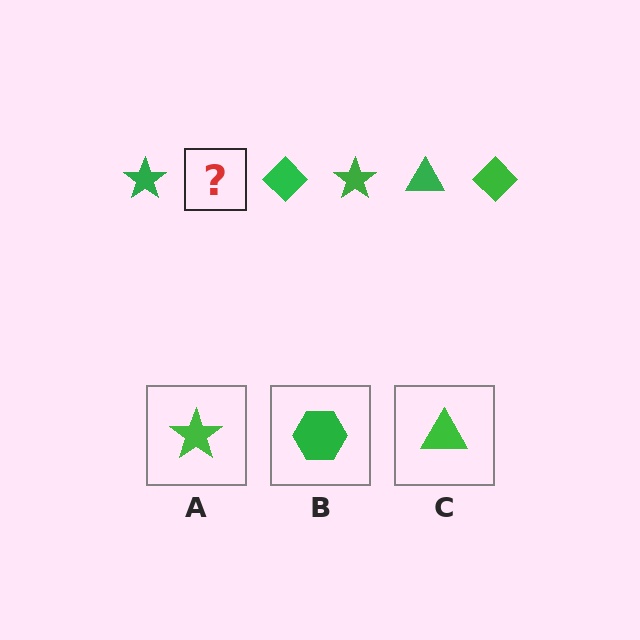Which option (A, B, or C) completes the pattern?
C.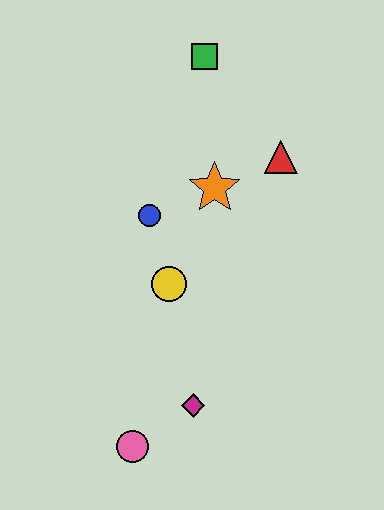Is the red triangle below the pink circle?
No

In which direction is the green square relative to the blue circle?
The green square is above the blue circle.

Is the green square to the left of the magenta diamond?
No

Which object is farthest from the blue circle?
The pink circle is farthest from the blue circle.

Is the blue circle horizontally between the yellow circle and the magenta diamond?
No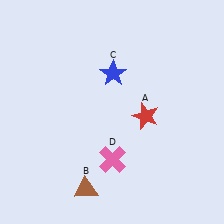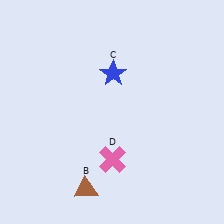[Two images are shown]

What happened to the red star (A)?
The red star (A) was removed in Image 2. It was in the bottom-right area of Image 1.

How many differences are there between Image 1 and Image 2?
There is 1 difference between the two images.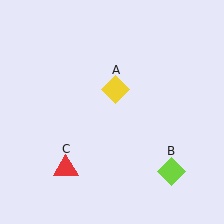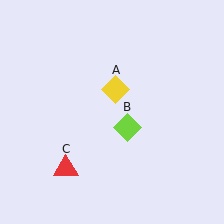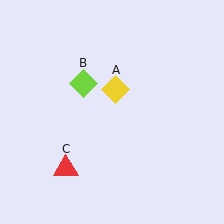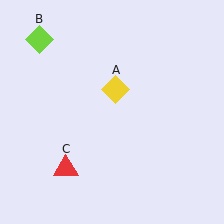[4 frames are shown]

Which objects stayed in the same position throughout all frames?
Yellow diamond (object A) and red triangle (object C) remained stationary.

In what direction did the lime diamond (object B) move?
The lime diamond (object B) moved up and to the left.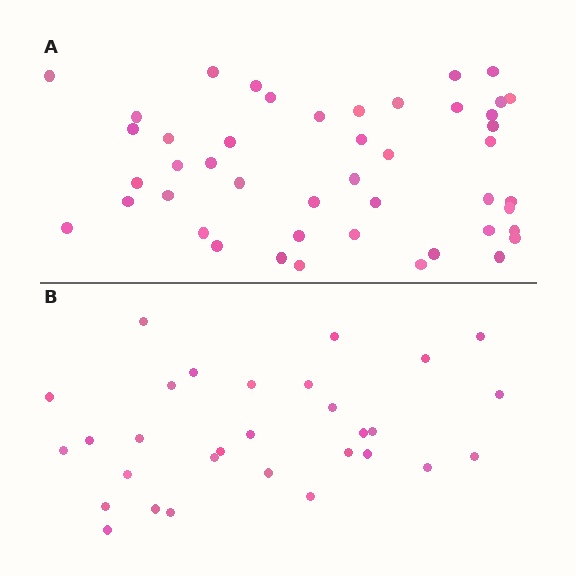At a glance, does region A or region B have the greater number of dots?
Region A (the top region) has more dots.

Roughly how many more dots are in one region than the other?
Region A has approximately 15 more dots than region B.